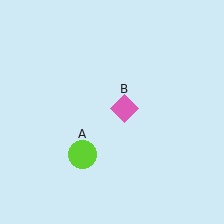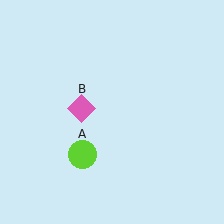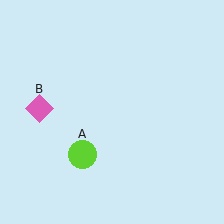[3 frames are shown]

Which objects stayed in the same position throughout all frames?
Lime circle (object A) remained stationary.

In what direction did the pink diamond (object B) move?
The pink diamond (object B) moved left.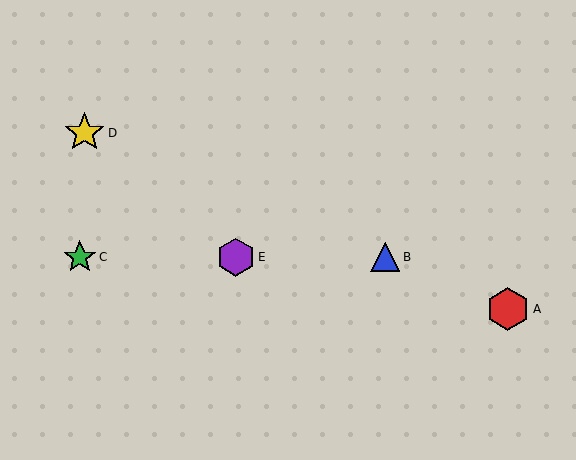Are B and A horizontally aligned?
No, B is at y≈257 and A is at y≈309.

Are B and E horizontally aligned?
Yes, both are at y≈257.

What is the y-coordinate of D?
Object D is at y≈133.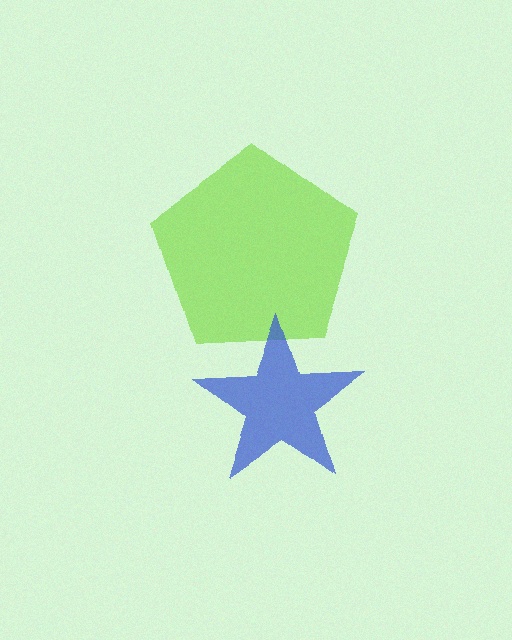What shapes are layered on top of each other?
The layered shapes are: a lime pentagon, a blue star.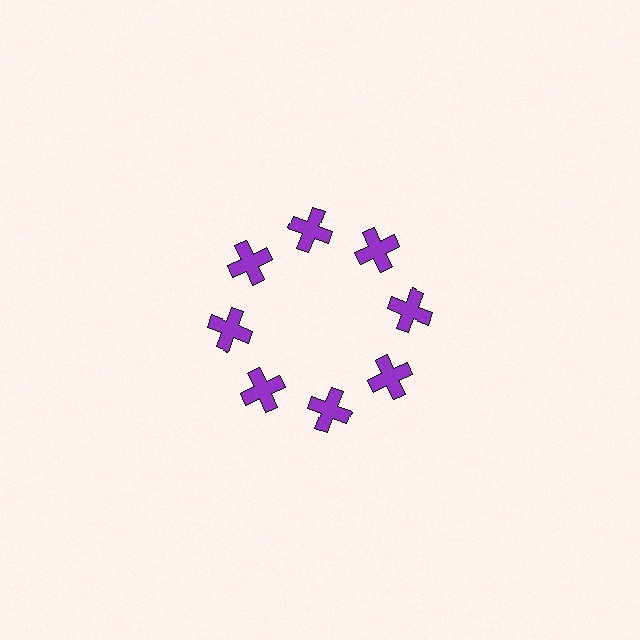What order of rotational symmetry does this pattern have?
This pattern has 8-fold rotational symmetry.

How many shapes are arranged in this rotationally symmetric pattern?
There are 8 shapes, arranged in 8 groups of 1.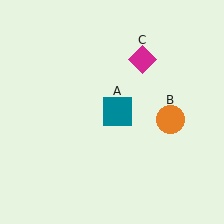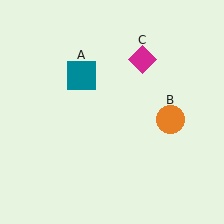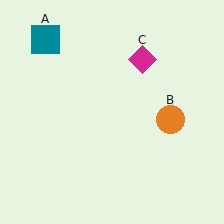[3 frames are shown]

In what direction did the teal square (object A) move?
The teal square (object A) moved up and to the left.